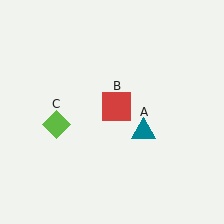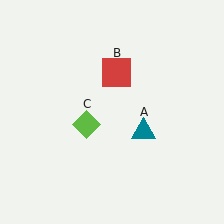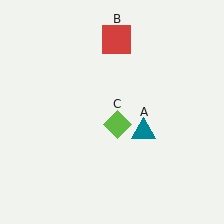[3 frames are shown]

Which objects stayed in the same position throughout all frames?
Teal triangle (object A) remained stationary.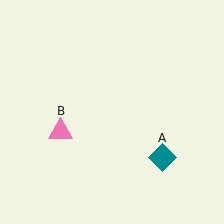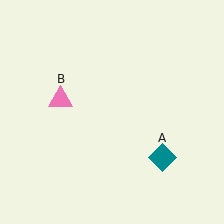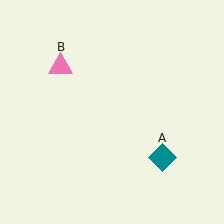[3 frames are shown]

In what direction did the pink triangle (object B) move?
The pink triangle (object B) moved up.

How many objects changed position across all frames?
1 object changed position: pink triangle (object B).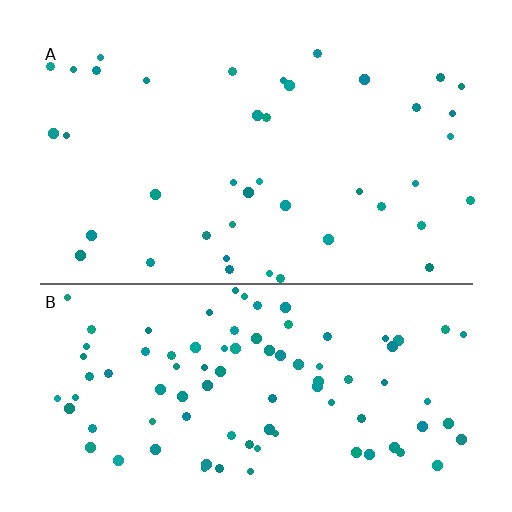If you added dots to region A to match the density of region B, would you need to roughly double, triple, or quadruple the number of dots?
Approximately double.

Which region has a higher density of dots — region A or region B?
B (the bottom).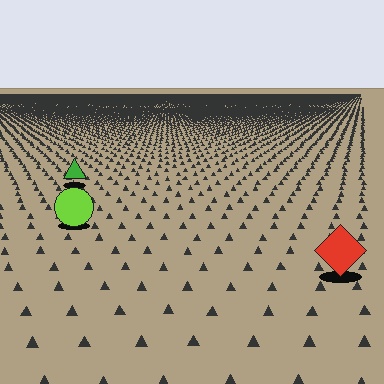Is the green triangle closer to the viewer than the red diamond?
No. The red diamond is closer — you can tell from the texture gradient: the ground texture is coarser near it.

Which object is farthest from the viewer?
The green triangle is farthest from the viewer. It appears smaller and the ground texture around it is denser.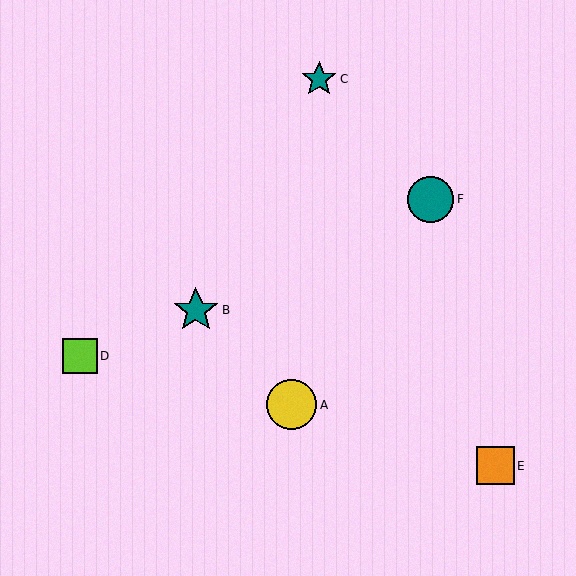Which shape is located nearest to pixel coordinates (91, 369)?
The lime square (labeled D) at (80, 356) is nearest to that location.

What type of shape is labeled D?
Shape D is a lime square.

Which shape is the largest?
The yellow circle (labeled A) is the largest.